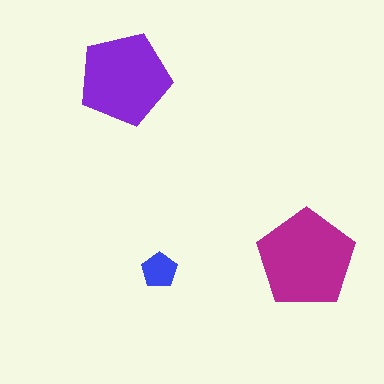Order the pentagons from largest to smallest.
the magenta one, the purple one, the blue one.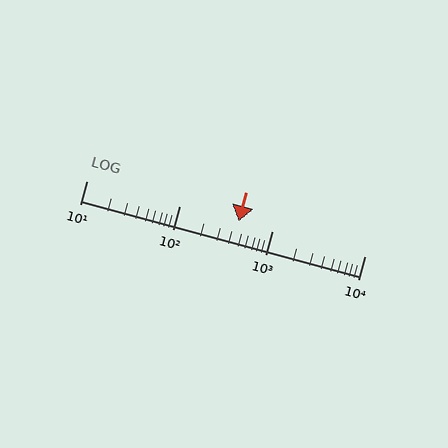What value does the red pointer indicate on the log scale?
The pointer indicates approximately 440.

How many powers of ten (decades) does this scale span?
The scale spans 3 decades, from 10 to 10000.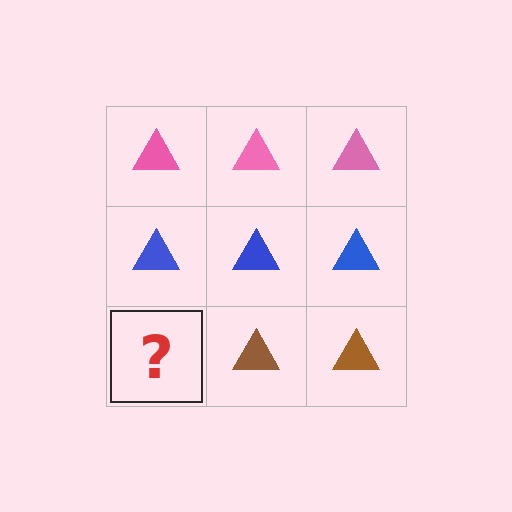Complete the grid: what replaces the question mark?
The question mark should be replaced with a brown triangle.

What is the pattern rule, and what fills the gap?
The rule is that each row has a consistent color. The gap should be filled with a brown triangle.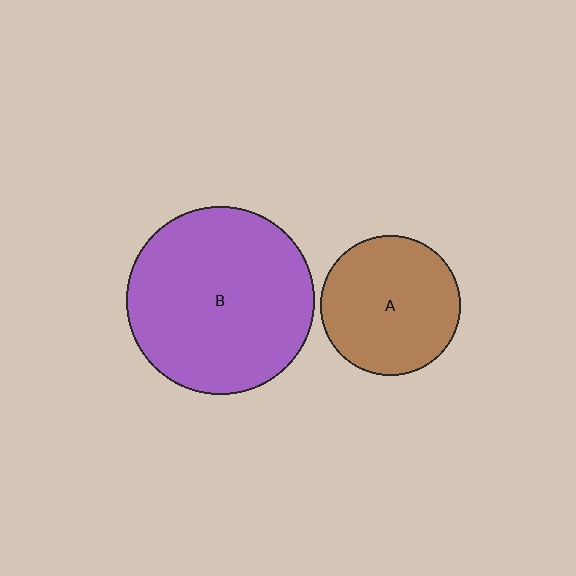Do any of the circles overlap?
No, none of the circles overlap.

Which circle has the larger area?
Circle B (purple).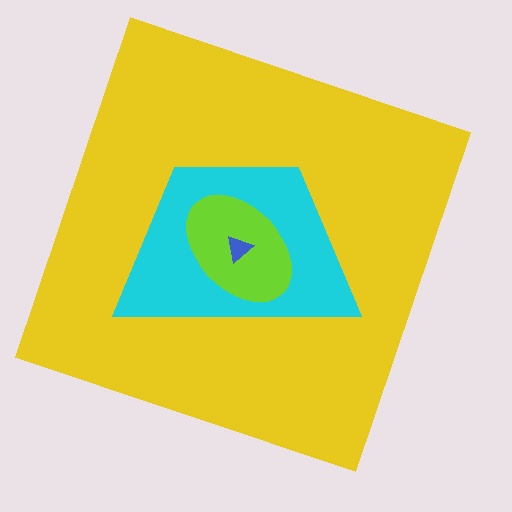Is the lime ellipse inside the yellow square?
Yes.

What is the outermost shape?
The yellow square.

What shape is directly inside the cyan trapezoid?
The lime ellipse.